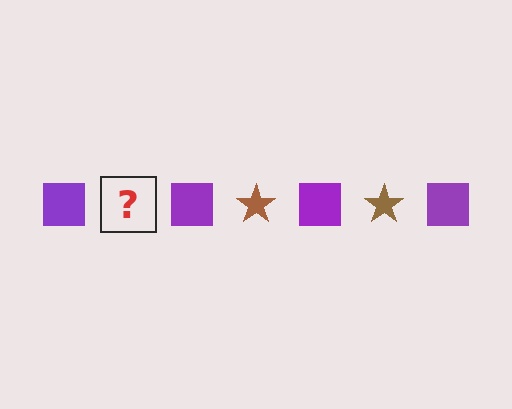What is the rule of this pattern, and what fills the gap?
The rule is that the pattern alternates between purple square and brown star. The gap should be filled with a brown star.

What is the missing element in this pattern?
The missing element is a brown star.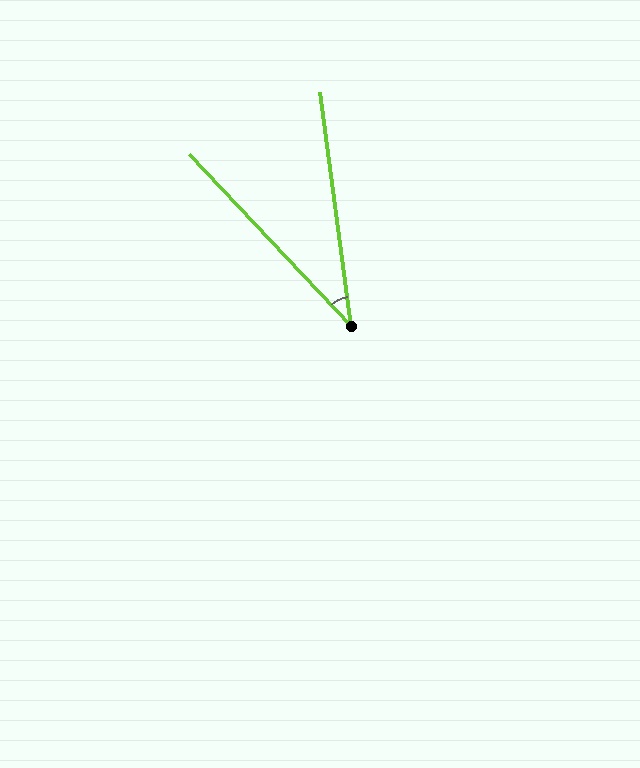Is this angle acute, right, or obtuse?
It is acute.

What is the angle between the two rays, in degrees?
Approximately 36 degrees.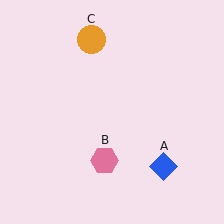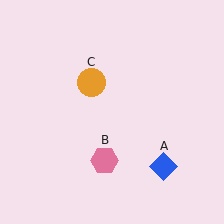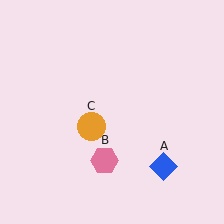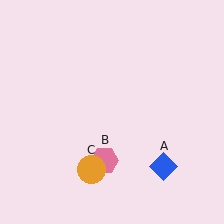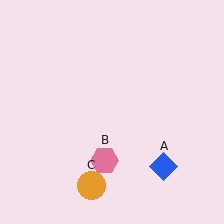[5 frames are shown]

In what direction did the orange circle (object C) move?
The orange circle (object C) moved down.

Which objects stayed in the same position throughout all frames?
Blue diamond (object A) and pink hexagon (object B) remained stationary.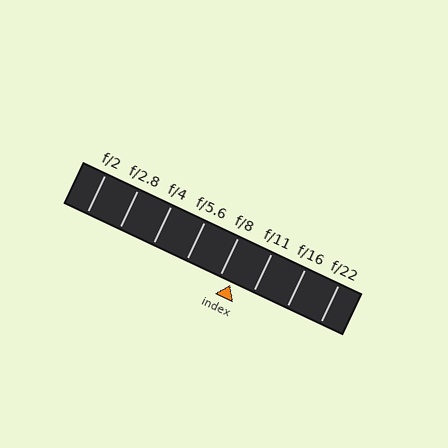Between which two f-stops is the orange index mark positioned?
The index mark is between f/8 and f/11.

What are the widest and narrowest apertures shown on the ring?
The widest aperture shown is f/2 and the narrowest is f/22.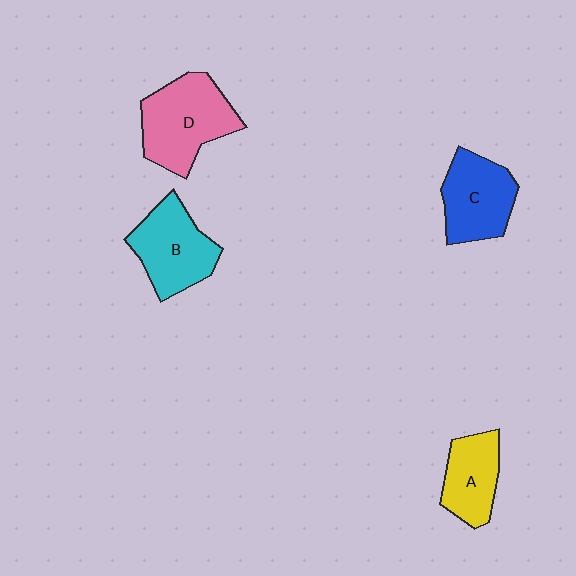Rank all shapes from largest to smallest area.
From largest to smallest: D (pink), B (cyan), C (blue), A (yellow).